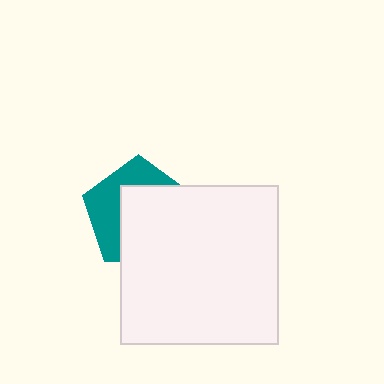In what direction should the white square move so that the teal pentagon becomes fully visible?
The white square should move toward the lower-right. That is the shortest direction to clear the overlap and leave the teal pentagon fully visible.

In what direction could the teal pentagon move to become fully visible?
The teal pentagon could move toward the upper-left. That would shift it out from behind the white square entirely.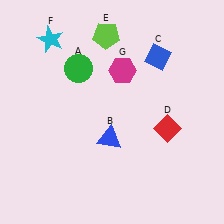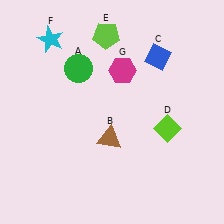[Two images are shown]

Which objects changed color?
B changed from blue to brown. D changed from red to lime.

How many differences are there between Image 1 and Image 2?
There are 2 differences between the two images.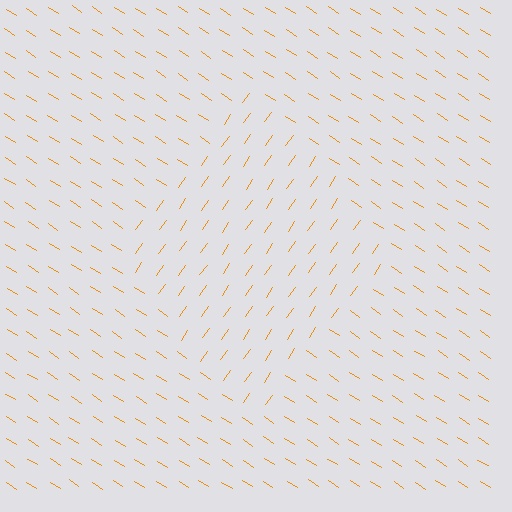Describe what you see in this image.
The image is filled with small orange line segments. A diamond region in the image has lines oriented differently from the surrounding lines, creating a visible texture boundary.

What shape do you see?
I see a diamond.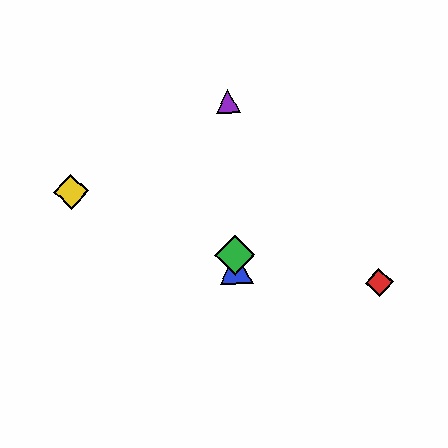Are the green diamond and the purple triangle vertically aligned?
Yes, both are at x≈235.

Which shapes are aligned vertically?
The blue triangle, the green diamond, the purple triangle are aligned vertically.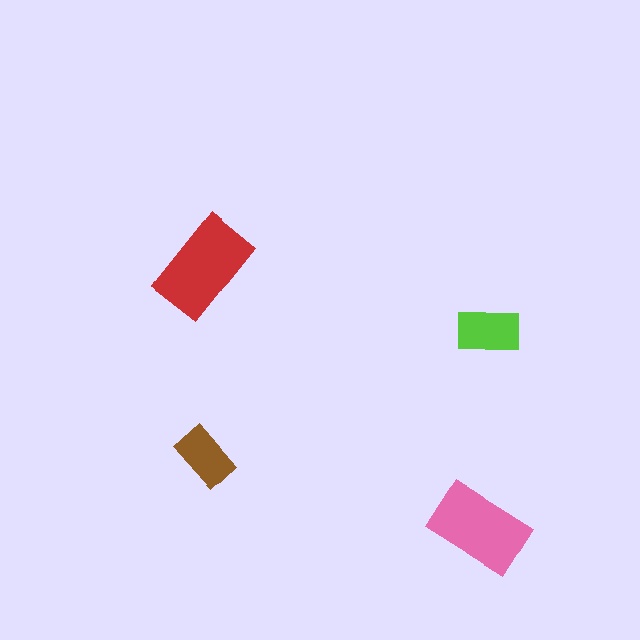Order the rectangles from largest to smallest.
the red one, the pink one, the lime one, the brown one.